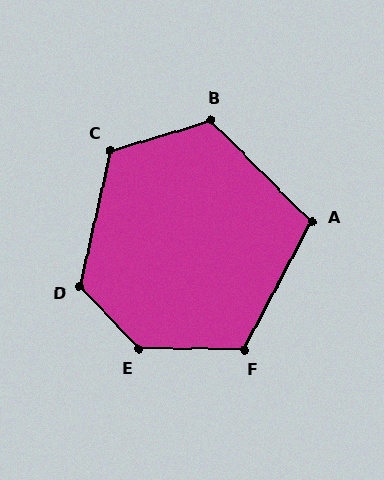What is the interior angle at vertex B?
Approximately 118 degrees (obtuse).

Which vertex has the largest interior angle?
E, at approximately 133 degrees.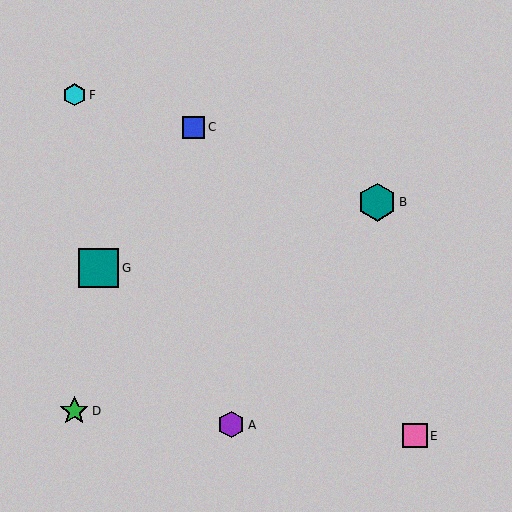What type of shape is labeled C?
Shape C is a blue square.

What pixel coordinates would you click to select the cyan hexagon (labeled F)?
Click at (75, 95) to select the cyan hexagon F.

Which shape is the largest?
The teal square (labeled G) is the largest.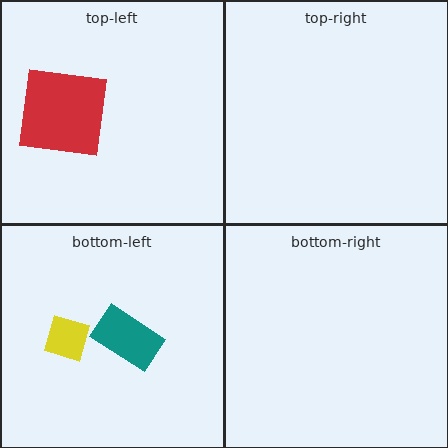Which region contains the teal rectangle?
The bottom-left region.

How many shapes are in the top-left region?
1.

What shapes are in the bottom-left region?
The yellow diamond, the teal rectangle.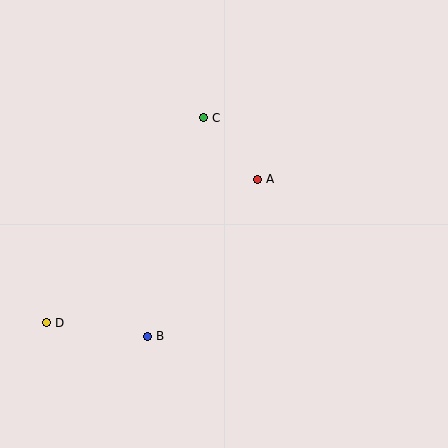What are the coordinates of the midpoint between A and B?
The midpoint between A and B is at (202, 258).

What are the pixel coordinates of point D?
Point D is at (46, 323).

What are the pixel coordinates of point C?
Point C is at (203, 118).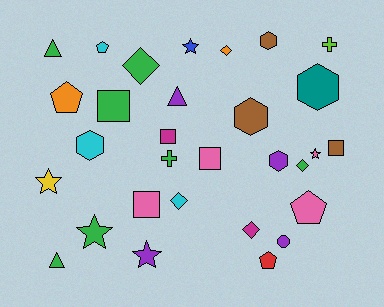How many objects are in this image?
There are 30 objects.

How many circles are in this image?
There is 1 circle.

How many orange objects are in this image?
There are 2 orange objects.